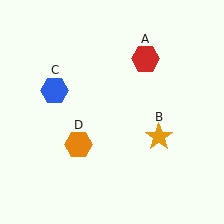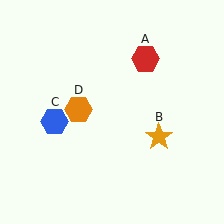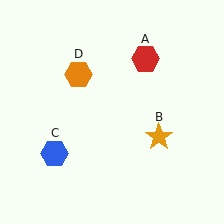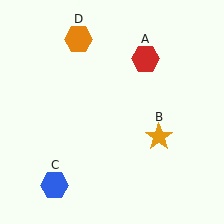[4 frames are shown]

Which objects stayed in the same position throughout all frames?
Red hexagon (object A) and orange star (object B) remained stationary.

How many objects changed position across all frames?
2 objects changed position: blue hexagon (object C), orange hexagon (object D).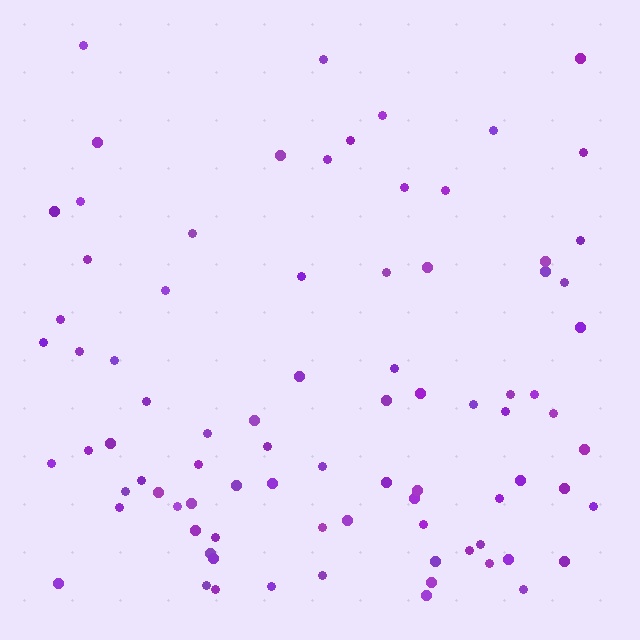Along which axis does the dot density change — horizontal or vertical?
Vertical.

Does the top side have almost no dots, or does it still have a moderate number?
Still a moderate number, just noticeably fewer than the bottom.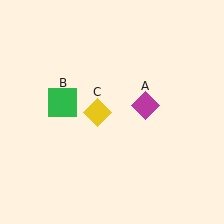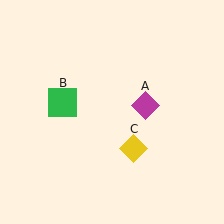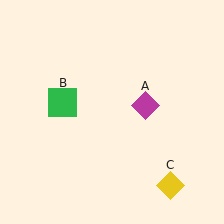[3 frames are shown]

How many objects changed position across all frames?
1 object changed position: yellow diamond (object C).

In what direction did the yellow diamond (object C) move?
The yellow diamond (object C) moved down and to the right.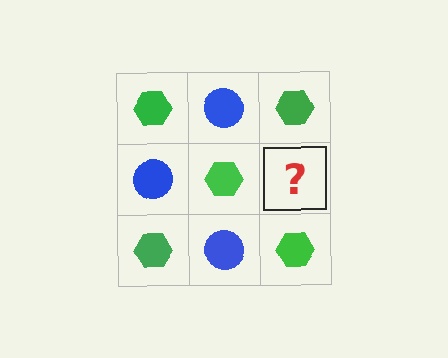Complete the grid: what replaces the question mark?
The question mark should be replaced with a blue circle.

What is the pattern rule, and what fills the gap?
The rule is that it alternates green hexagon and blue circle in a checkerboard pattern. The gap should be filled with a blue circle.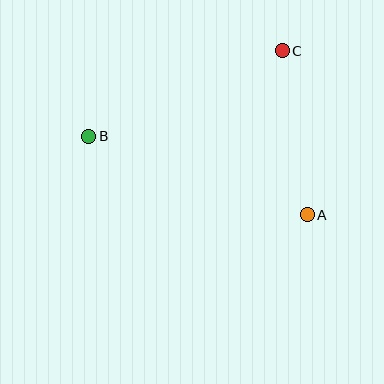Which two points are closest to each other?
Points A and C are closest to each other.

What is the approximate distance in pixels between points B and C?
The distance between B and C is approximately 211 pixels.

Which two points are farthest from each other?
Points A and B are farthest from each other.